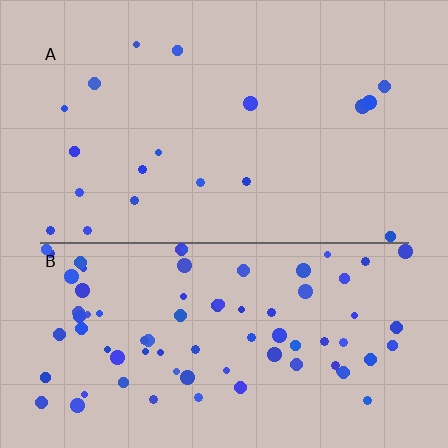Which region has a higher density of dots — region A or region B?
B (the bottom).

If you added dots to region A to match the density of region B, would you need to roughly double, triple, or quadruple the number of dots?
Approximately quadruple.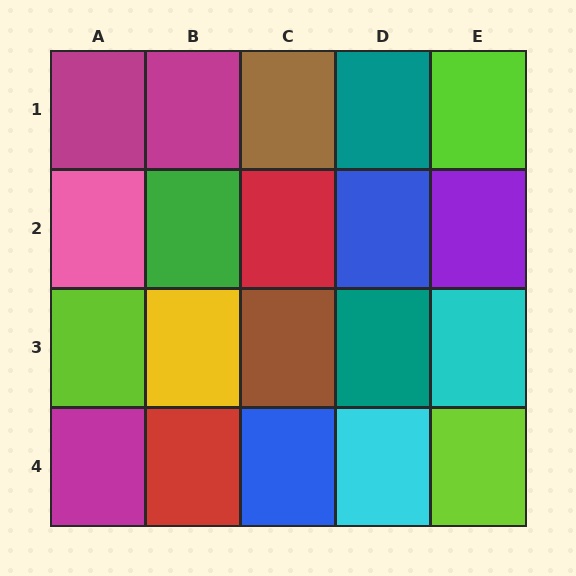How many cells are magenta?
3 cells are magenta.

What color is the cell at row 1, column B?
Magenta.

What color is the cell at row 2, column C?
Red.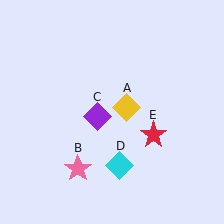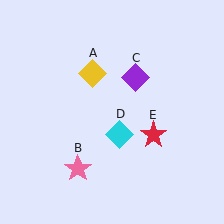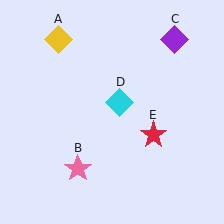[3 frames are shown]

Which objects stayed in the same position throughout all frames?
Pink star (object B) and red star (object E) remained stationary.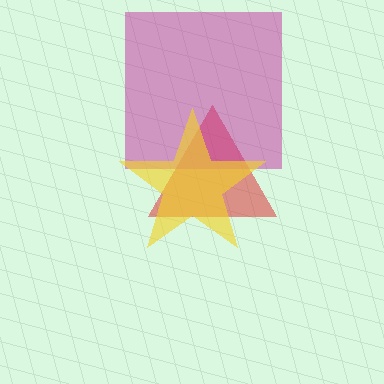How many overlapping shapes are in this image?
There are 3 overlapping shapes in the image.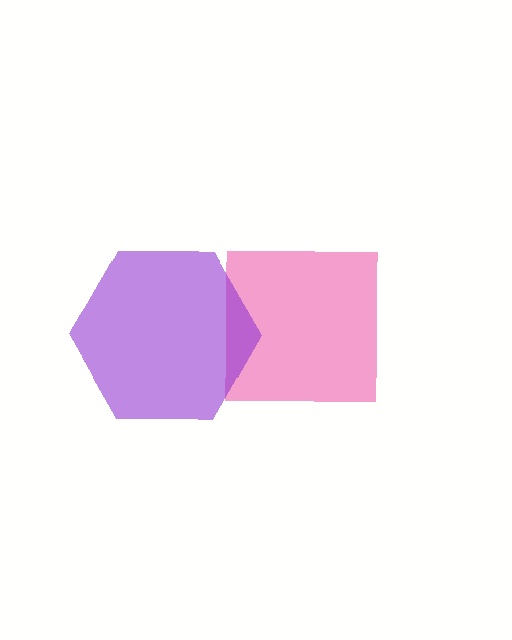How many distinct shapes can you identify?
There are 2 distinct shapes: a pink square, a purple hexagon.